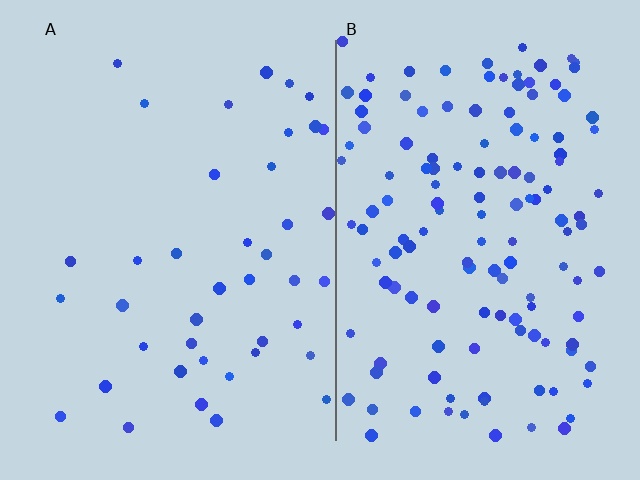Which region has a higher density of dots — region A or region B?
B (the right).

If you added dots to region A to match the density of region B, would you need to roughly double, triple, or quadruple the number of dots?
Approximately triple.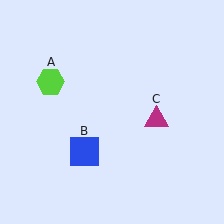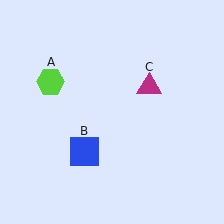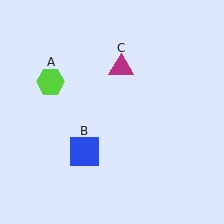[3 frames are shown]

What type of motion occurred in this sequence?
The magenta triangle (object C) rotated counterclockwise around the center of the scene.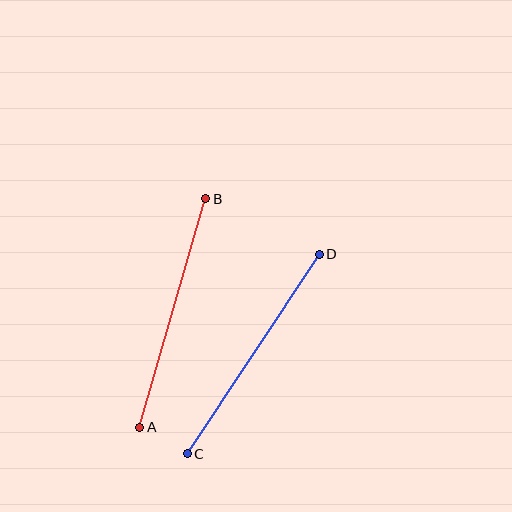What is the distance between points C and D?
The distance is approximately 239 pixels.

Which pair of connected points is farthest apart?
Points C and D are farthest apart.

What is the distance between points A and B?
The distance is approximately 238 pixels.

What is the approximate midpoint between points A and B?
The midpoint is at approximately (173, 313) pixels.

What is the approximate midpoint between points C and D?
The midpoint is at approximately (253, 354) pixels.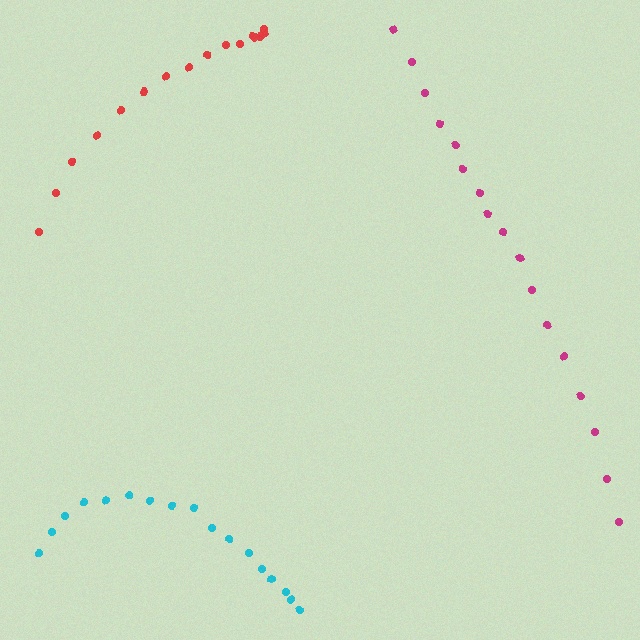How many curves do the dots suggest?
There are 3 distinct paths.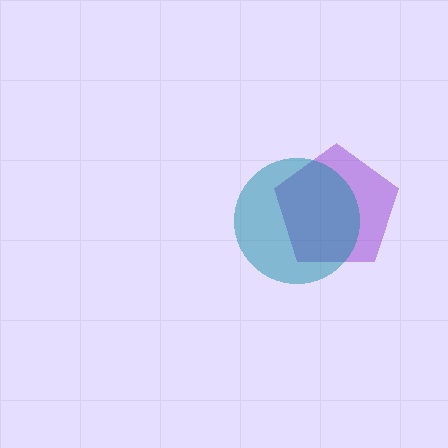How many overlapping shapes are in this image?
There are 2 overlapping shapes in the image.